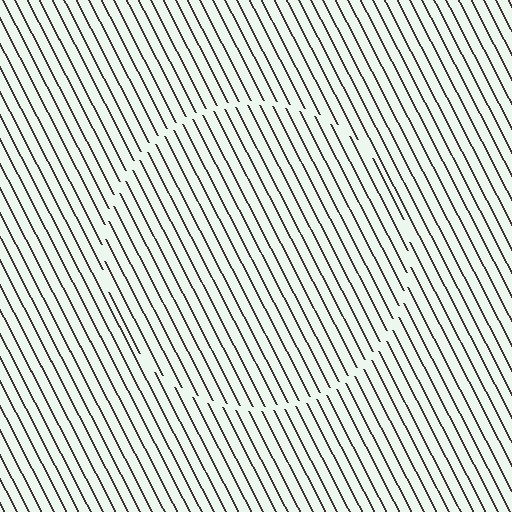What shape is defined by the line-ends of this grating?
An illusory circle. The interior of the shape contains the same grating, shifted by half a period — the contour is defined by the phase discontinuity where line-ends from the inner and outer gratings abut.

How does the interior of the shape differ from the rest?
The interior of the shape contains the same grating, shifted by half a period — the contour is defined by the phase discontinuity where line-ends from the inner and outer gratings abut.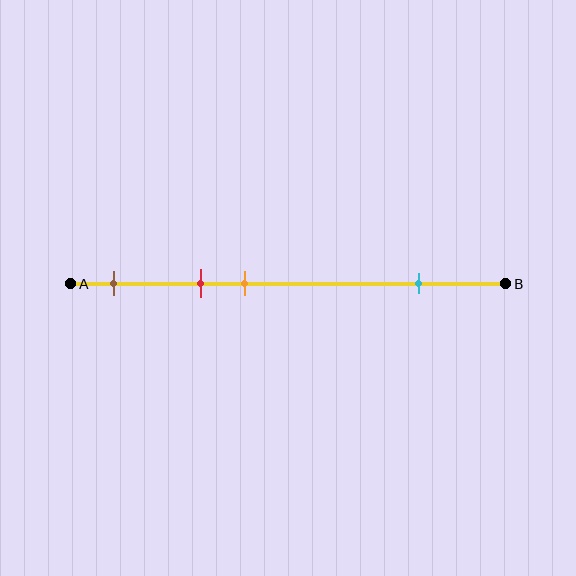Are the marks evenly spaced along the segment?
No, the marks are not evenly spaced.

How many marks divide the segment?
There are 4 marks dividing the segment.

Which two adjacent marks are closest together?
The red and orange marks are the closest adjacent pair.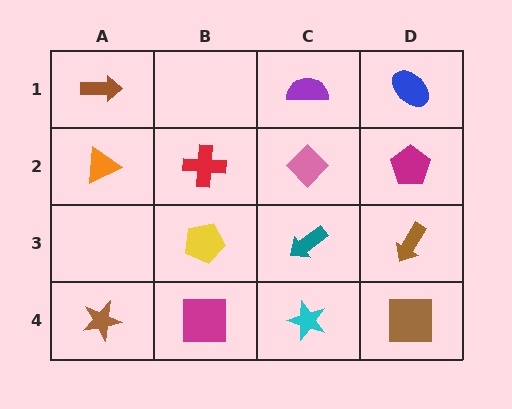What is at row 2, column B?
A red cross.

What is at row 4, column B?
A magenta square.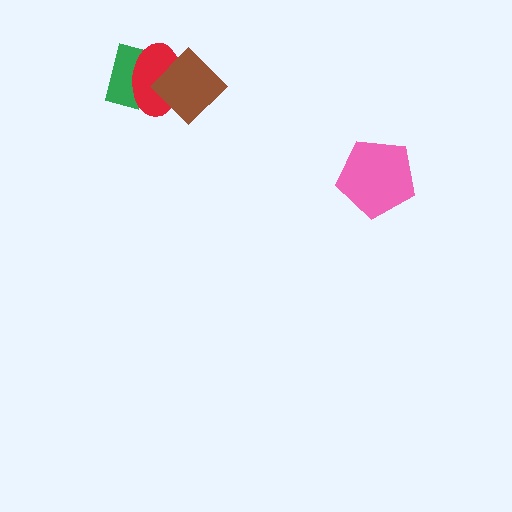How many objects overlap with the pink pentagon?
0 objects overlap with the pink pentagon.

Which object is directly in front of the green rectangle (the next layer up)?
The red ellipse is directly in front of the green rectangle.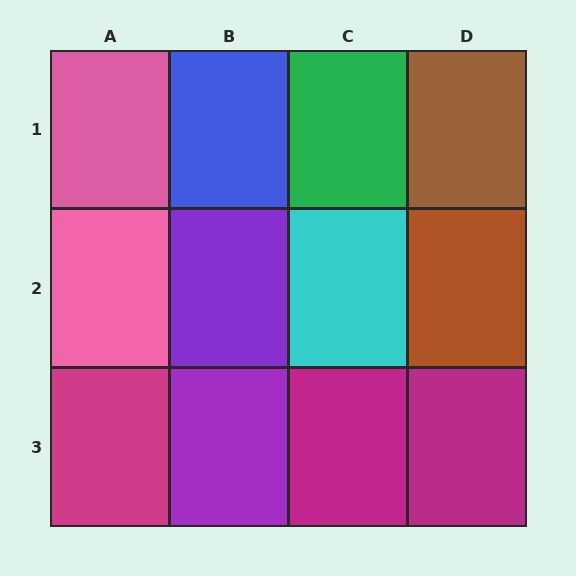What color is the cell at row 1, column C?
Green.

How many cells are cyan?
1 cell is cyan.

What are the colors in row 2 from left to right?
Pink, purple, cyan, brown.